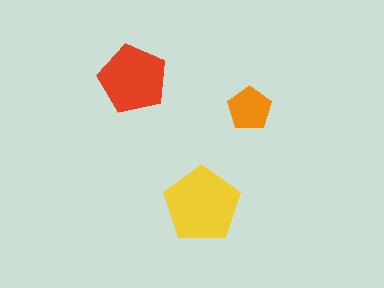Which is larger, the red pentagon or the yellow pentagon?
The yellow one.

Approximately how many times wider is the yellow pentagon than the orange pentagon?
About 1.5 times wider.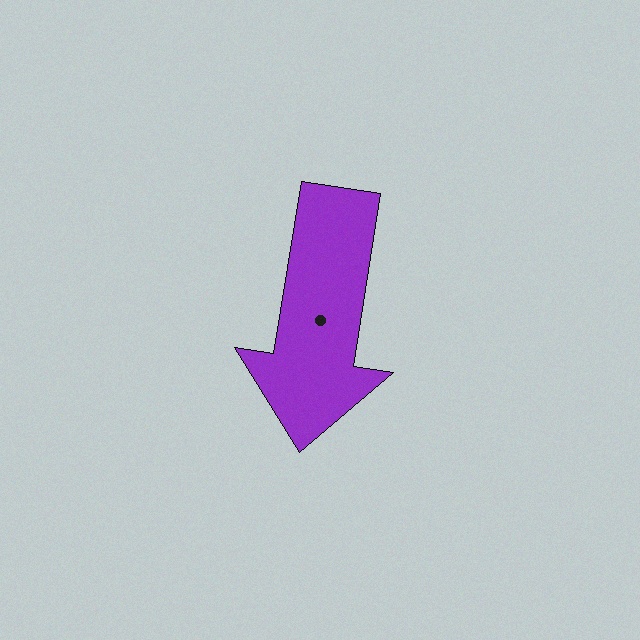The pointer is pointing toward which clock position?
Roughly 6 o'clock.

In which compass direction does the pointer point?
South.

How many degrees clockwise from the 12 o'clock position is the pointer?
Approximately 189 degrees.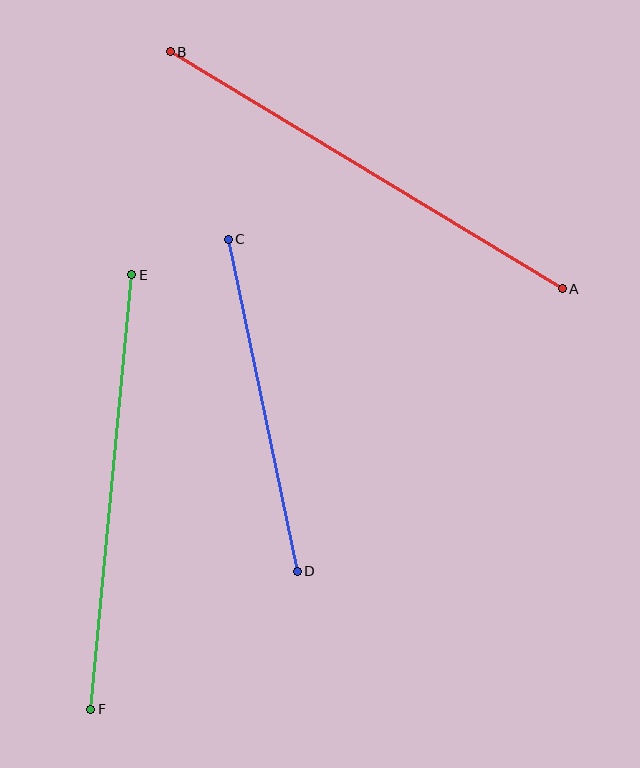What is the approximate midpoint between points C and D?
The midpoint is at approximately (263, 405) pixels.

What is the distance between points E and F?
The distance is approximately 437 pixels.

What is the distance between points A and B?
The distance is approximately 458 pixels.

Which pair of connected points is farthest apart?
Points A and B are farthest apart.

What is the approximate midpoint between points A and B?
The midpoint is at approximately (366, 170) pixels.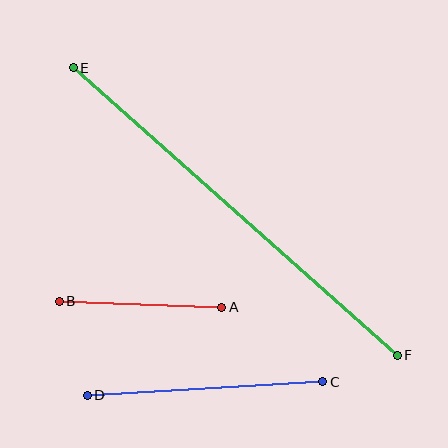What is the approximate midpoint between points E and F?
The midpoint is at approximately (235, 211) pixels.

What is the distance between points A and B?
The distance is approximately 162 pixels.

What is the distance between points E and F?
The distance is approximately 433 pixels.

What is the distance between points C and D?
The distance is approximately 236 pixels.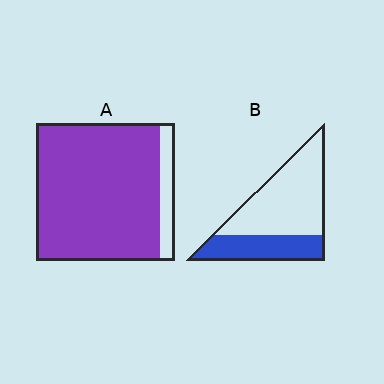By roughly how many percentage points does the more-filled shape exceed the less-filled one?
By roughly 55 percentage points (A over B).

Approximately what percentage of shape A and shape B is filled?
A is approximately 90% and B is approximately 35%.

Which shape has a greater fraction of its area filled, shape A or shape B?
Shape A.